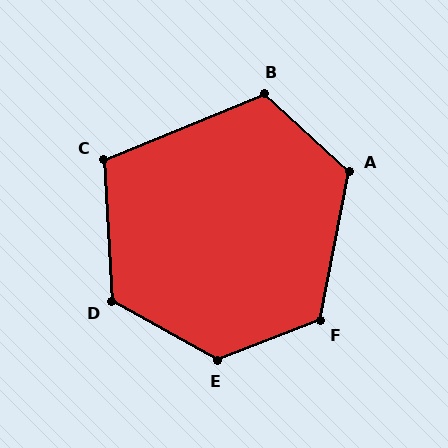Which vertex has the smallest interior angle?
C, at approximately 109 degrees.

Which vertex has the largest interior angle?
E, at approximately 130 degrees.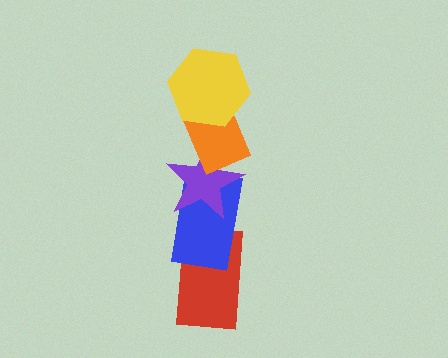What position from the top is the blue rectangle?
The blue rectangle is 4th from the top.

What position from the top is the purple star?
The purple star is 3rd from the top.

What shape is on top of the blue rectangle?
The purple star is on top of the blue rectangle.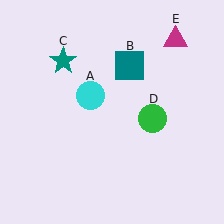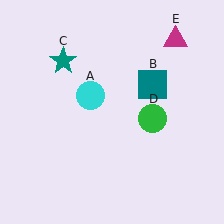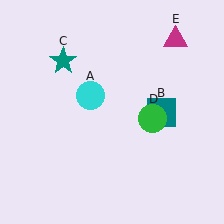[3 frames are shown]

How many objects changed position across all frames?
1 object changed position: teal square (object B).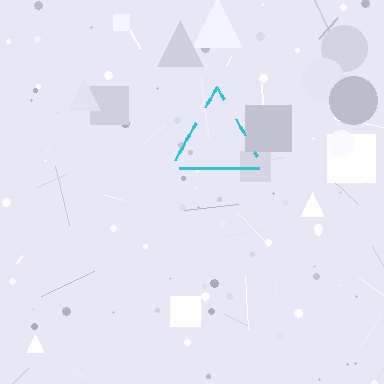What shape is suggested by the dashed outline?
The dashed outline suggests a triangle.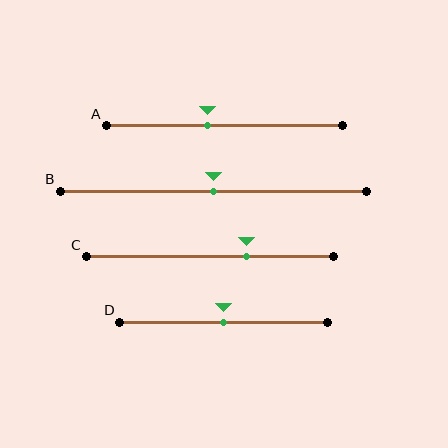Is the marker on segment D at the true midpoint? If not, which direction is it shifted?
Yes, the marker on segment D is at the true midpoint.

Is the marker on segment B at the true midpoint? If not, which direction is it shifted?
Yes, the marker on segment B is at the true midpoint.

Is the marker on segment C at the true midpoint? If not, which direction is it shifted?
No, the marker on segment C is shifted to the right by about 15% of the segment length.